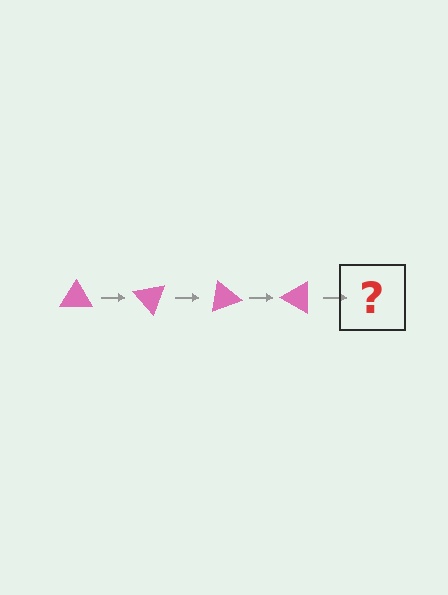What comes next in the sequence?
The next element should be a pink triangle rotated 200 degrees.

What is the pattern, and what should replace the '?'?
The pattern is that the triangle rotates 50 degrees each step. The '?' should be a pink triangle rotated 200 degrees.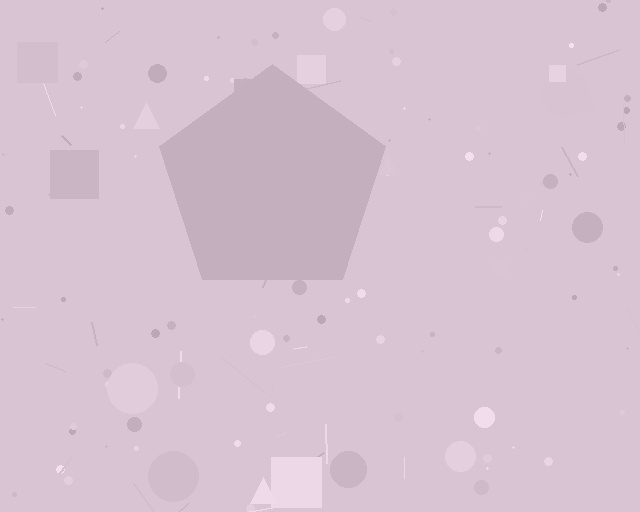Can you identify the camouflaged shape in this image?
The camouflaged shape is a pentagon.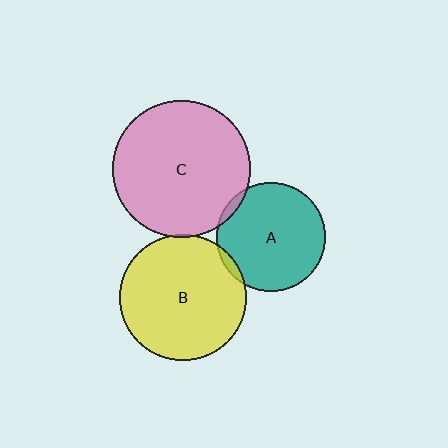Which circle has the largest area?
Circle C (pink).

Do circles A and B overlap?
Yes.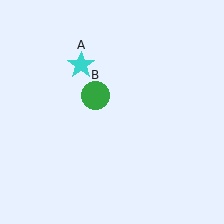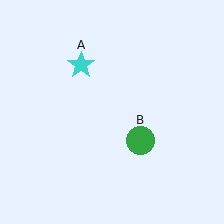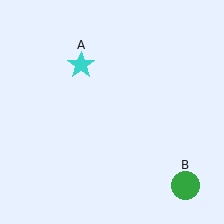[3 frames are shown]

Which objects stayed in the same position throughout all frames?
Cyan star (object A) remained stationary.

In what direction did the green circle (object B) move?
The green circle (object B) moved down and to the right.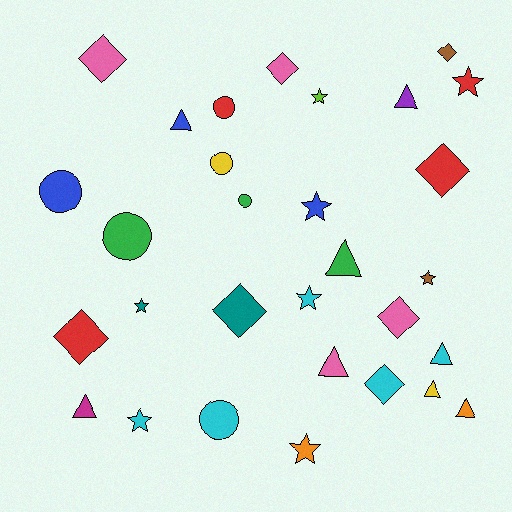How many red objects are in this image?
There are 4 red objects.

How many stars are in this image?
There are 8 stars.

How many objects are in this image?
There are 30 objects.